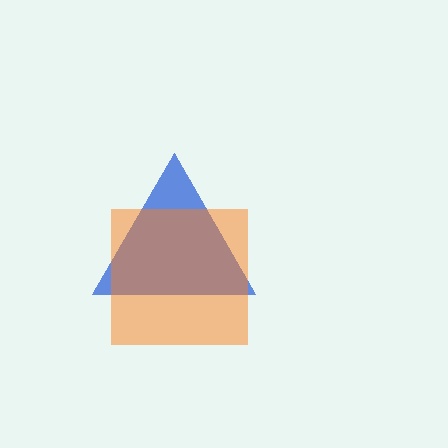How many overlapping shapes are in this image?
There are 2 overlapping shapes in the image.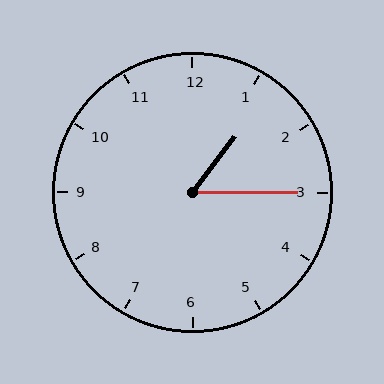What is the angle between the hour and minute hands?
Approximately 52 degrees.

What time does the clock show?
1:15.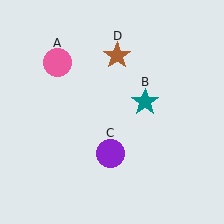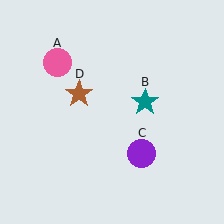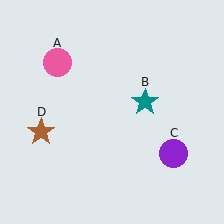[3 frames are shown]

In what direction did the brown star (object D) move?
The brown star (object D) moved down and to the left.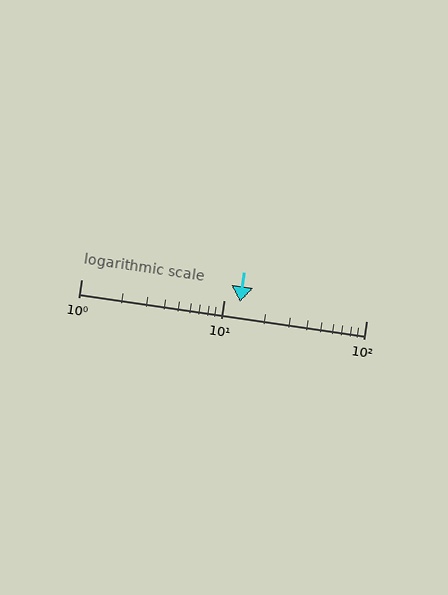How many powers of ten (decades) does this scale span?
The scale spans 2 decades, from 1 to 100.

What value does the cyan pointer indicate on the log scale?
The pointer indicates approximately 13.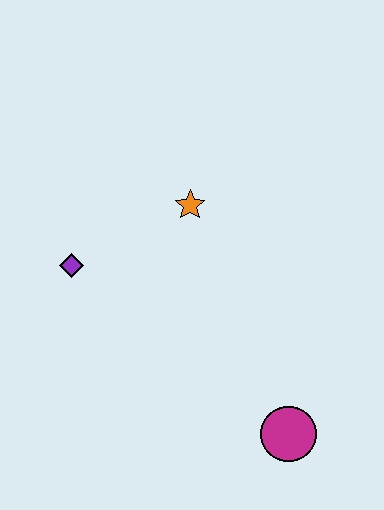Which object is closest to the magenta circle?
The orange star is closest to the magenta circle.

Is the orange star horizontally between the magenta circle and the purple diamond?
Yes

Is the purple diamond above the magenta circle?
Yes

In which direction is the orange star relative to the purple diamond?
The orange star is to the right of the purple diamond.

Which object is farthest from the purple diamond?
The magenta circle is farthest from the purple diamond.